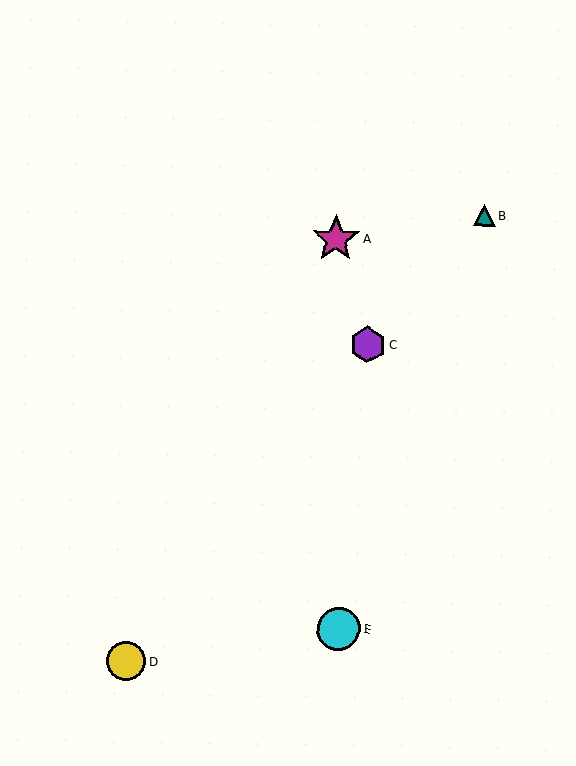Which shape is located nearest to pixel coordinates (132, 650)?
The yellow circle (labeled D) at (126, 661) is nearest to that location.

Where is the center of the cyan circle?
The center of the cyan circle is at (339, 629).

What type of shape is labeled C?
Shape C is a purple hexagon.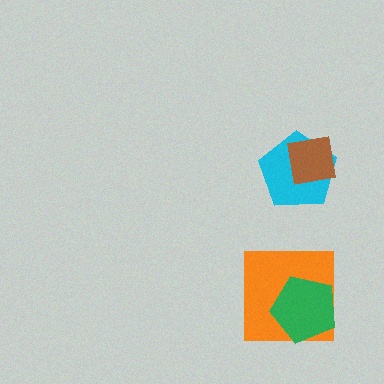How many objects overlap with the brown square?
1 object overlaps with the brown square.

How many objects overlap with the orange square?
1 object overlaps with the orange square.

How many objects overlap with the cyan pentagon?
1 object overlaps with the cyan pentagon.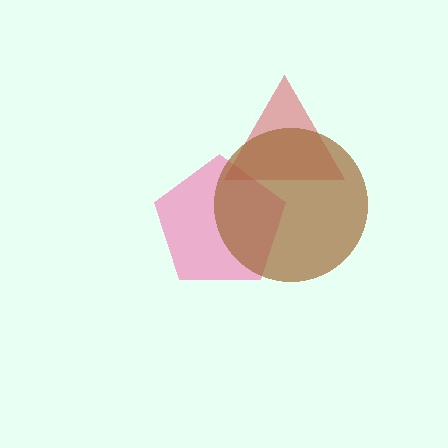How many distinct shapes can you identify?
There are 3 distinct shapes: a pink pentagon, a red triangle, a brown circle.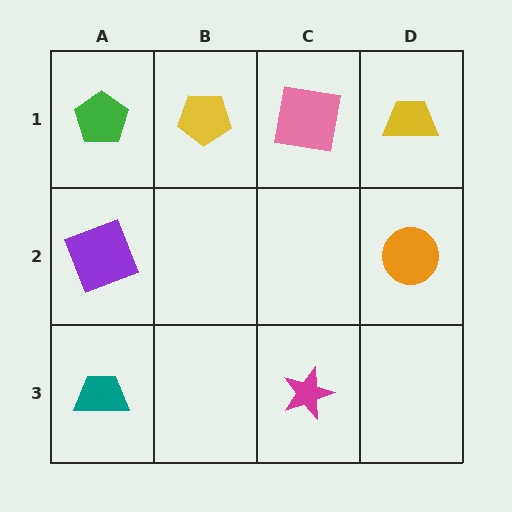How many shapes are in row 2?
2 shapes.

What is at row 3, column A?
A teal trapezoid.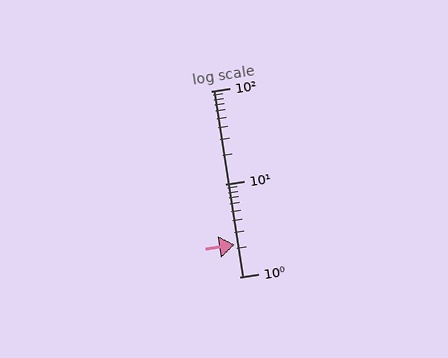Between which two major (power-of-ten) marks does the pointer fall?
The pointer is between 1 and 10.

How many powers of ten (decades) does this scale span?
The scale spans 2 decades, from 1 to 100.